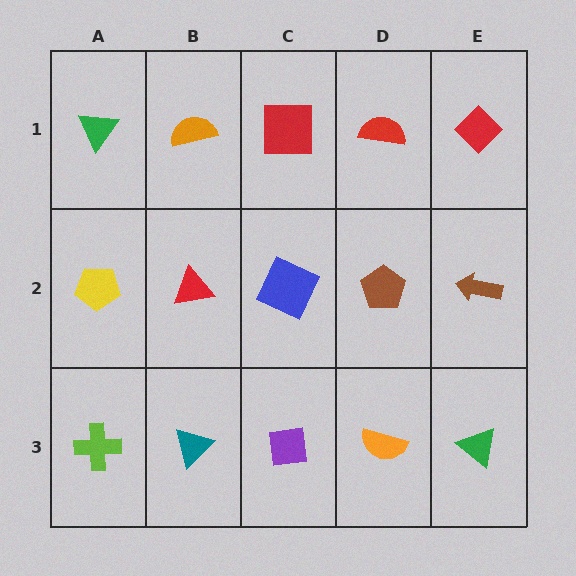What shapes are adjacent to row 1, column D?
A brown pentagon (row 2, column D), a red square (row 1, column C), a red diamond (row 1, column E).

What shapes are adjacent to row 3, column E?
A brown arrow (row 2, column E), an orange semicircle (row 3, column D).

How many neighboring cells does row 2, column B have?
4.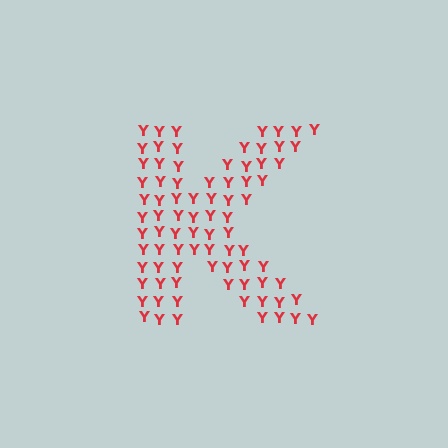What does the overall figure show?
The overall figure shows the letter K.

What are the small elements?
The small elements are letter Y's.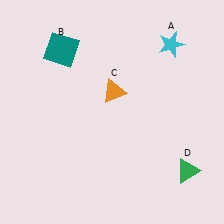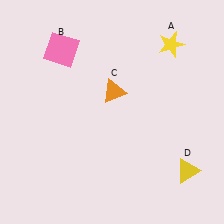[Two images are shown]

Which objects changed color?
A changed from cyan to yellow. B changed from teal to pink. D changed from green to yellow.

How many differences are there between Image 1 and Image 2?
There are 3 differences between the two images.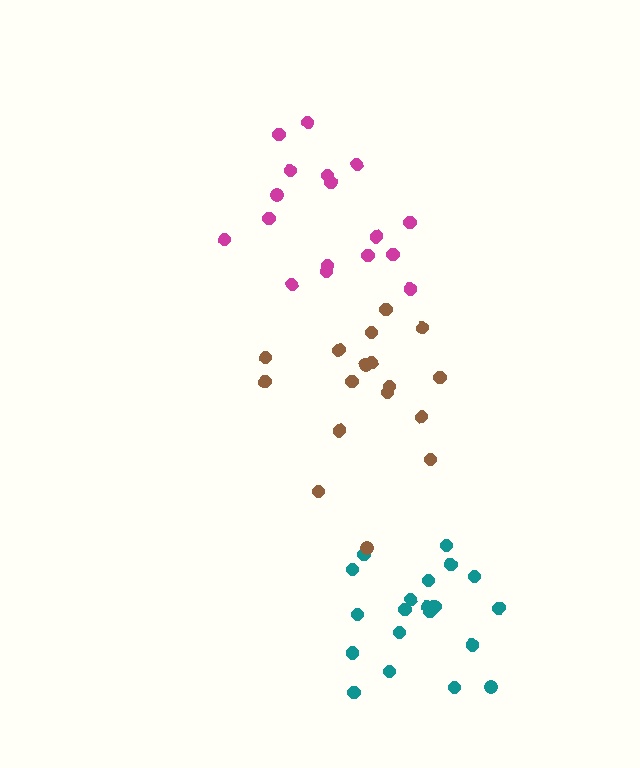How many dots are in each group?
Group 1: 17 dots, Group 2: 20 dots, Group 3: 17 dots (54 total).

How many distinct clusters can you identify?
There are 3 distinct clusters.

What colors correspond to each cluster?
The clusters are colored: magenta, teal, brown.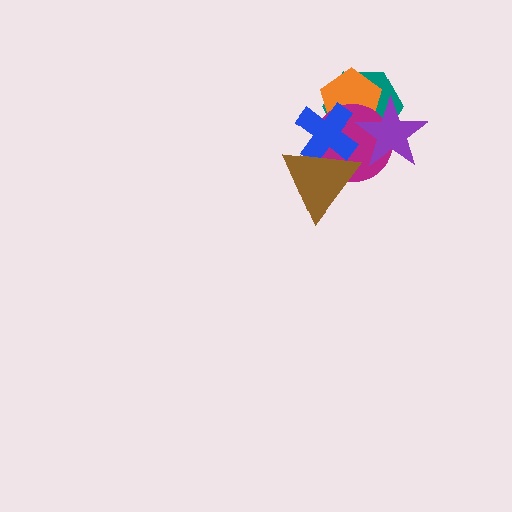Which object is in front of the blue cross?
The brown triangle is in front of the blue cross.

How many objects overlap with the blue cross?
4 objects overlap with the blue cross.